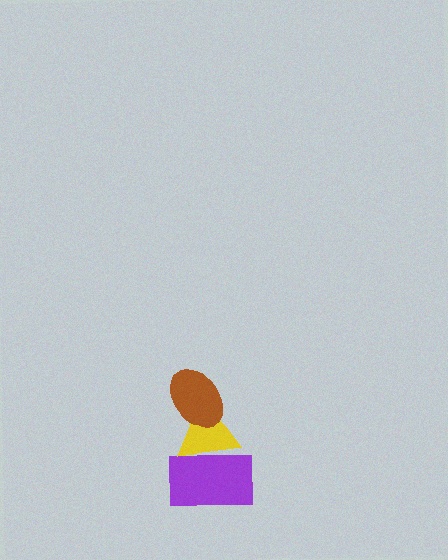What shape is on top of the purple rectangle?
The yellow triangle is on top of the purple rectangle.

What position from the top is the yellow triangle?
The yellow triangle is 2nd from the top.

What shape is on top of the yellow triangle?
The brown ellipse is on top of the yellow triangle.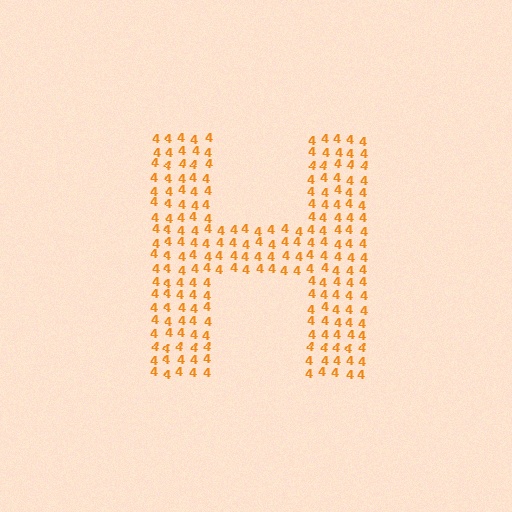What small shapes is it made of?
It is made of small digit 4's.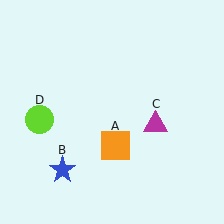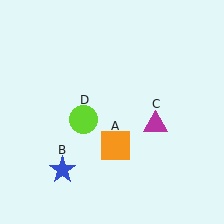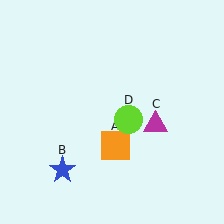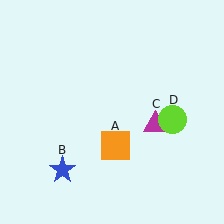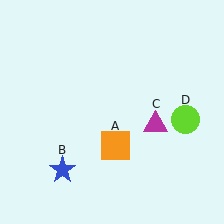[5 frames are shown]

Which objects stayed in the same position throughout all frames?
Orange square (object A) and blue star (object B) and magenta triangle (object C) remained stationary.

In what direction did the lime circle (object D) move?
The lime circle (object D) moved right.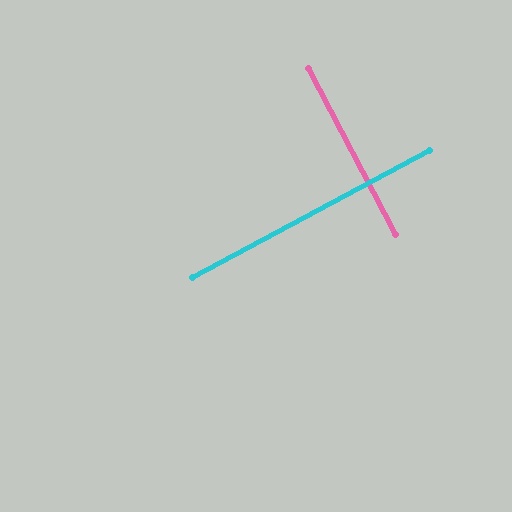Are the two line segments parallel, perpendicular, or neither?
Perpendicular — they meet at approximately 90°.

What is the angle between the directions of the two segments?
Approximately 90 degrees.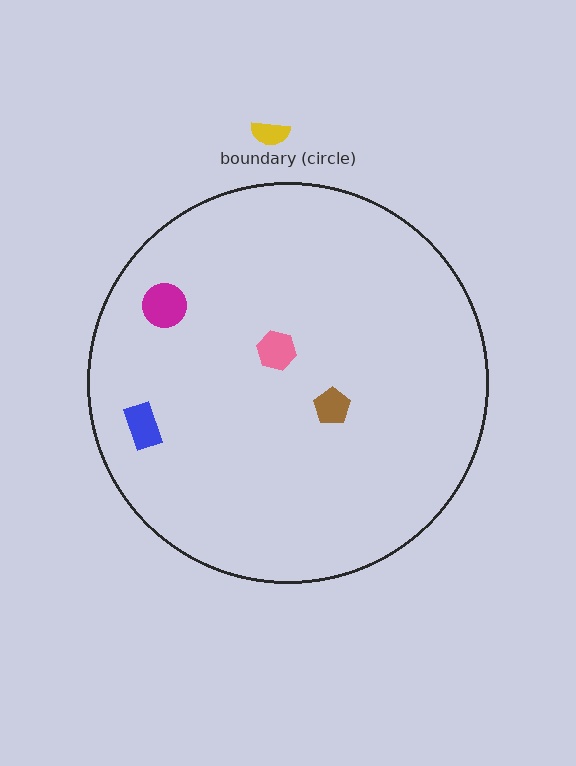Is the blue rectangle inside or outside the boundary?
Inside.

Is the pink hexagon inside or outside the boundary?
Inside.